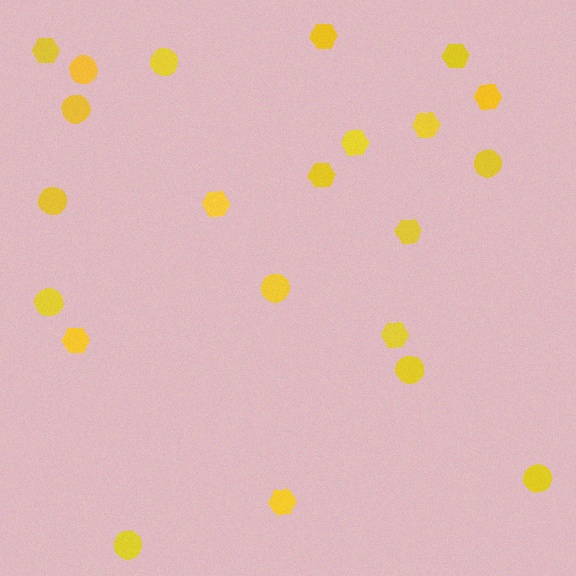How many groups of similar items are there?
There are 2 groups: one group of circles (10) and one group of hexagons (12).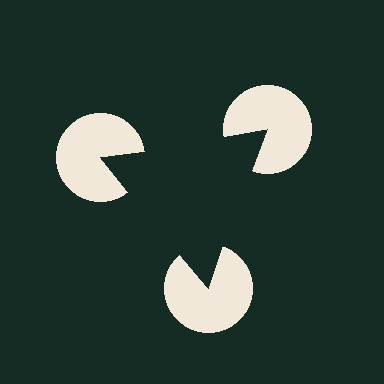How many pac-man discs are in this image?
There are 3 — one at each vertex of the illusory triangle.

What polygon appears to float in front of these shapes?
An illusory triangle — its edges are inferred from the aligned wedge cuts in the pac-man discs, not physically drawn.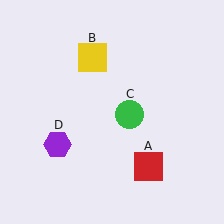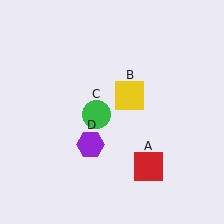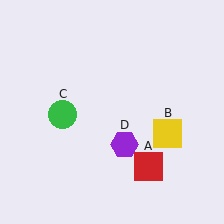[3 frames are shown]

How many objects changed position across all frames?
3 objects changed position: yellow square (object B), green circle (object C), purple hexagon (object D).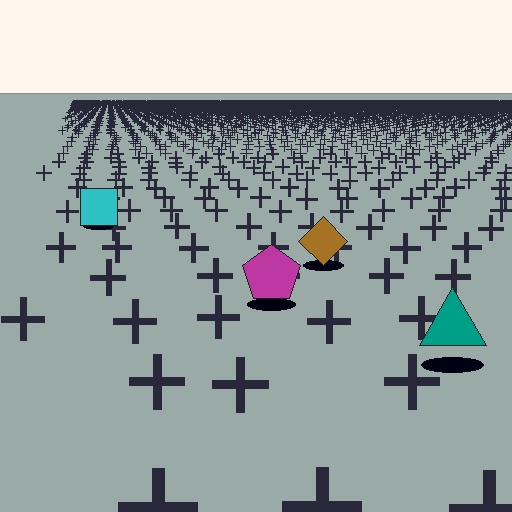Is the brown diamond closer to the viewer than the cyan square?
Yes. The brown diamond is closer — you can tell from the texture gradient: the ground texture is coarser near it.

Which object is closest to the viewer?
The teal triangle is closest. The texture marks near it are larger and more spread out.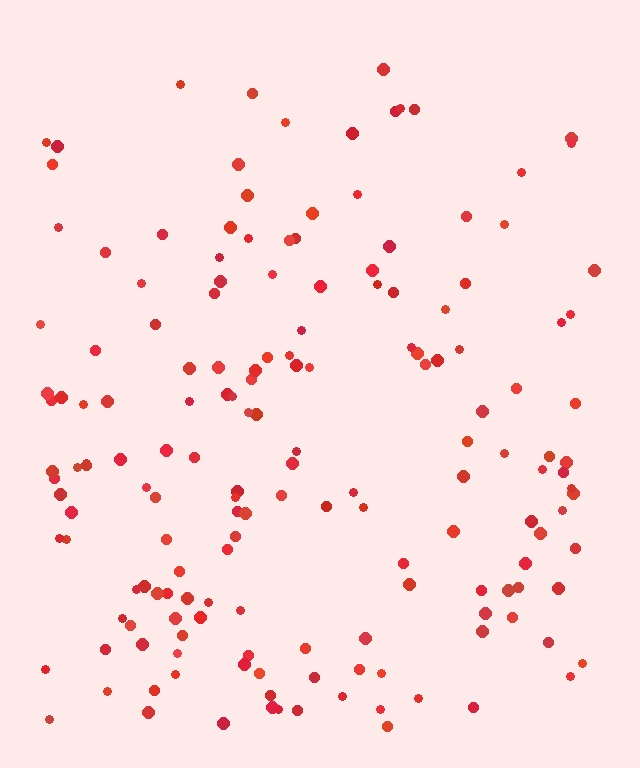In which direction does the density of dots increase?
From top to bottom, with the bottom side densest.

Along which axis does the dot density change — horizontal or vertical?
Vertical.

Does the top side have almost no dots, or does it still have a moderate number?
Still a moderate number, just noticeably fewer than the bottom.